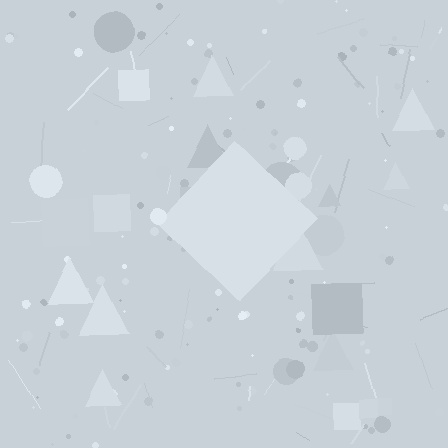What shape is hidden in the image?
A diamond is hidden in the image.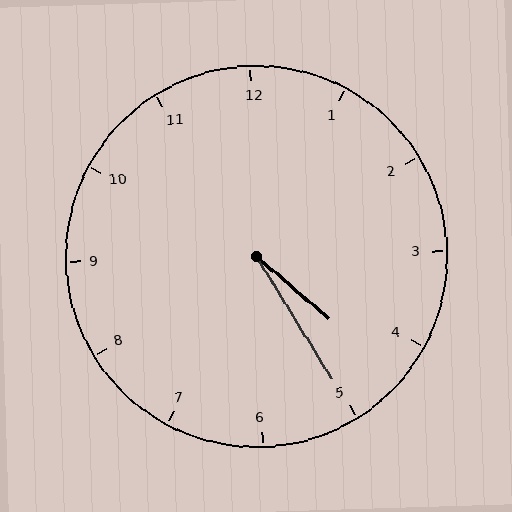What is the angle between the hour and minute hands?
Approximately 18 degrees.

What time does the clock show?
4:25.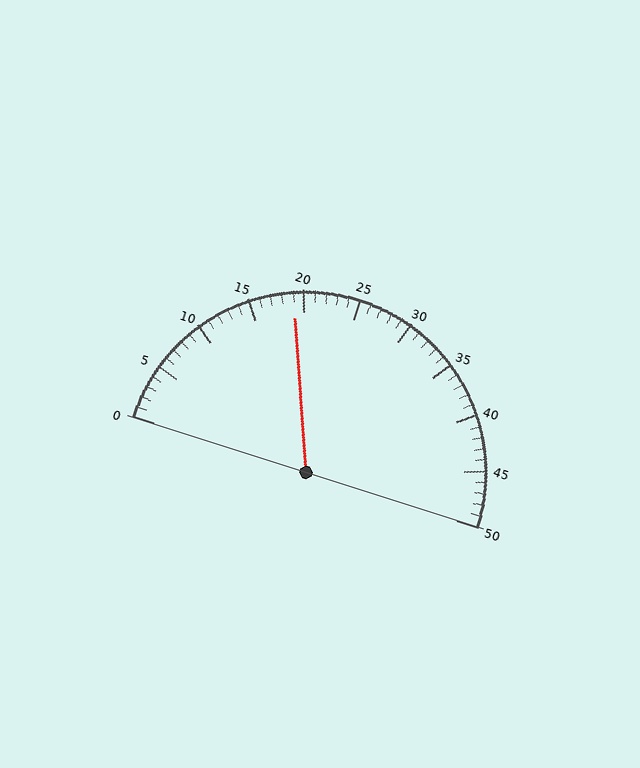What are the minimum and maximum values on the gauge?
The gauge ranges from 0 to 50.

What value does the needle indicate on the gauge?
The needle indicates approximately 19.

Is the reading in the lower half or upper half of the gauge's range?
The reading is in the lower half of the range (0 to 50).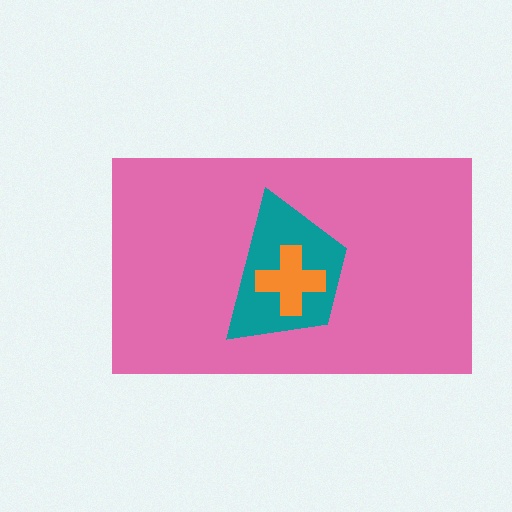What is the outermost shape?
The pink rectangle.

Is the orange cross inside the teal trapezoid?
Yes.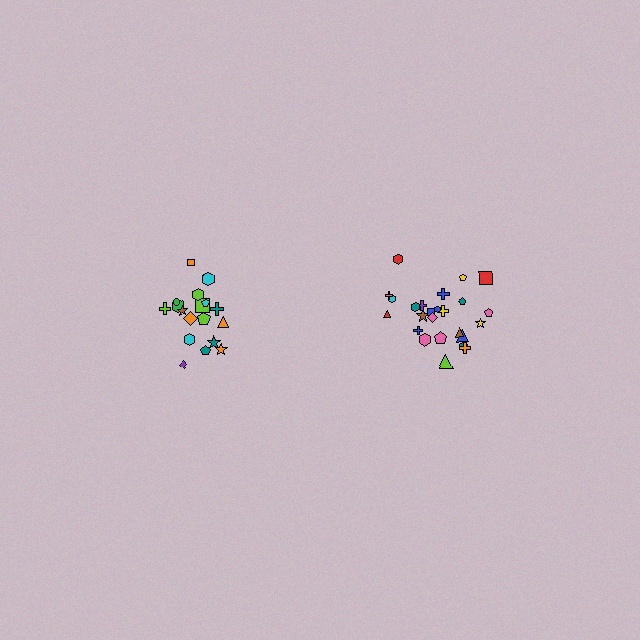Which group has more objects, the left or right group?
The right group.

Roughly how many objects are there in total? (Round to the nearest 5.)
Roughly 45 objects in total.